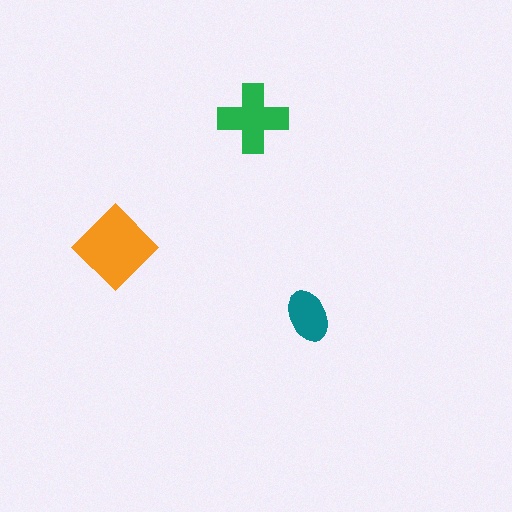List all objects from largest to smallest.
The orange diamond, the green cross, the teal ellipse.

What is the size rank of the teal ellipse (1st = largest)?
3rd.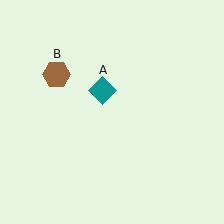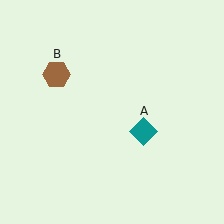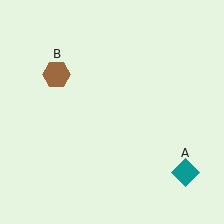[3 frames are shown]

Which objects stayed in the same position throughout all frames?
Brown hexagon (object B) remained stationary.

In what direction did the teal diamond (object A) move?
The teal diamond (object A) moved down and to the right.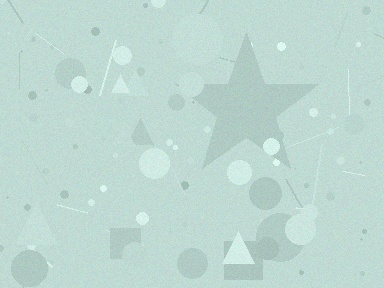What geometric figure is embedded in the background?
A star is embedded in the background.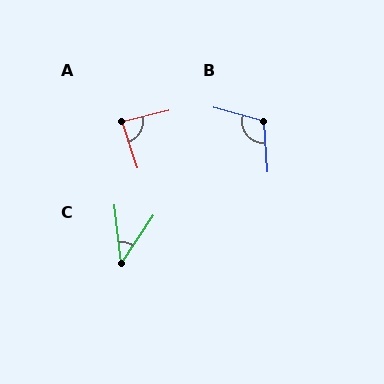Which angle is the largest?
B, at approximately 109 degrees.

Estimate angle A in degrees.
Approximately 86 degrees.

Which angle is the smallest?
C, at approximately 40 degrees.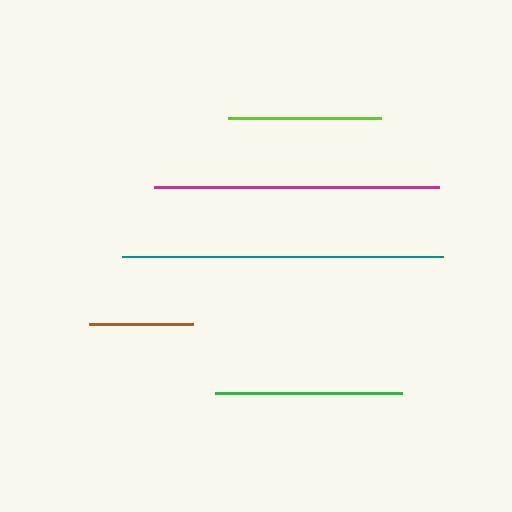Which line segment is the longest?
The teal line is the longest at approximately 321 pixels.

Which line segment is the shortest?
The brown line is the shortest at approximately 104 pixels.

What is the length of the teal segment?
The teal segment is approximately 321 pixels long.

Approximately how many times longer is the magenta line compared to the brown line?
The magenta line is approximately 2.7 times the length of the brown line.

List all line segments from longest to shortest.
From longest to shortest: teal, magenta, green, lime, brown.